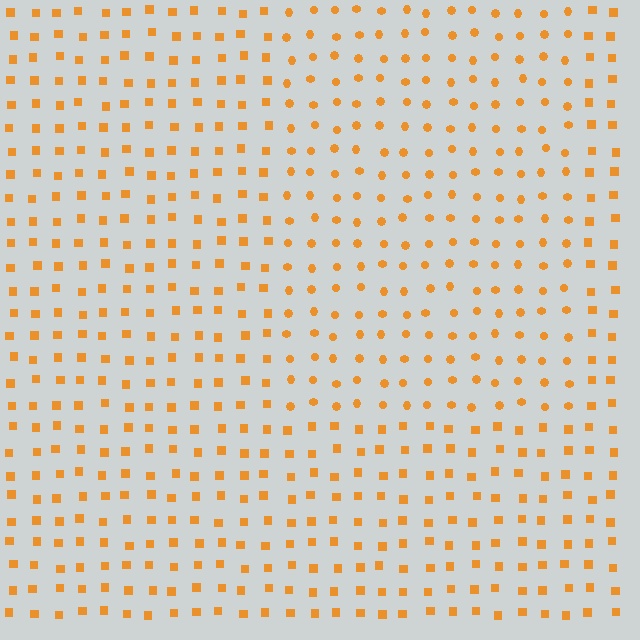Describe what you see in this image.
The image is filled with small orange elements arranged in a uniform grid. A rectangle-shaped region contains circles, while the surrounding area contains squares. The boundary is defined purely by the change in element shape.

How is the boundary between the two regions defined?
The boundary is defined by a change in element shape: circles inside vs. squares outside. All elements share the same color and spacing.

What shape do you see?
I see a rectangle.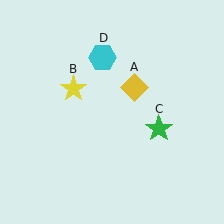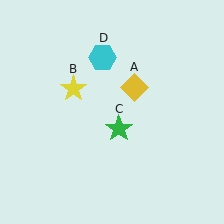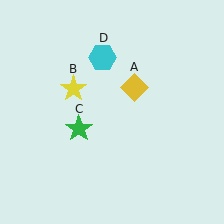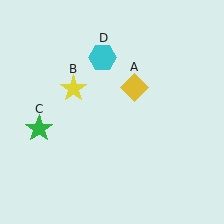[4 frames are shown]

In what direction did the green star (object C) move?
The green star (object C) moved left.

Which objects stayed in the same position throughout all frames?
Yellow diamond (object A) and yellow star (object B) and cyan hexagon (object D) remained stationary.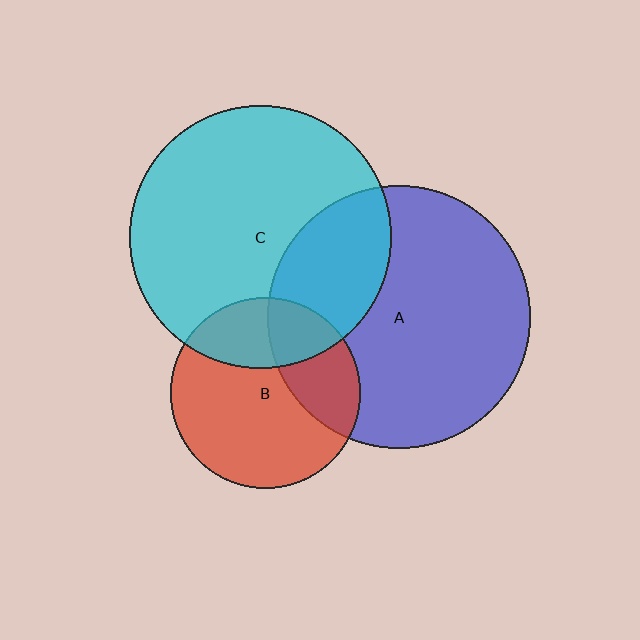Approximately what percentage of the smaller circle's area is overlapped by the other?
Approximately 30%.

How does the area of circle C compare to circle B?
Approximately 1.9 times.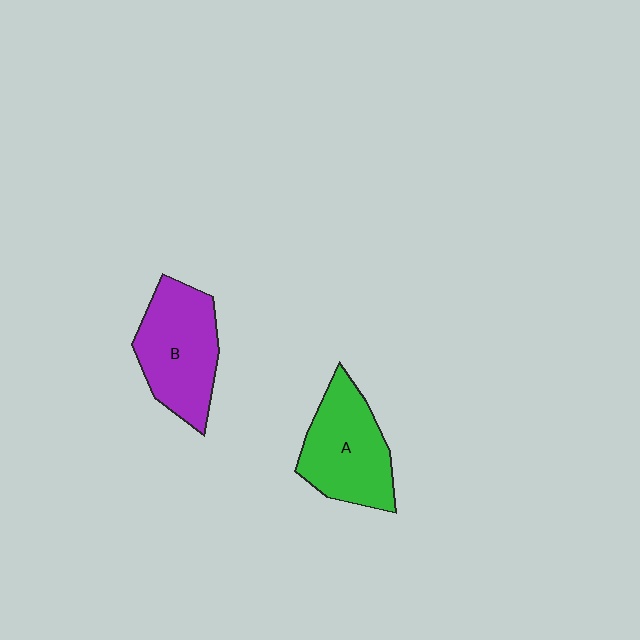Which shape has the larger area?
Shape B (purple).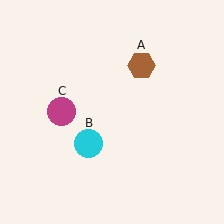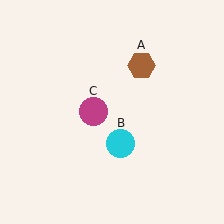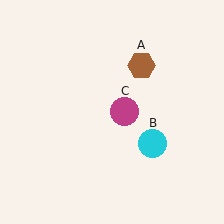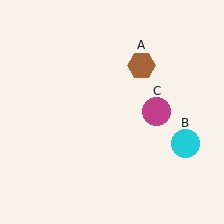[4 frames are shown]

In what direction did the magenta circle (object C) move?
The magenta circle (object C) moved right.